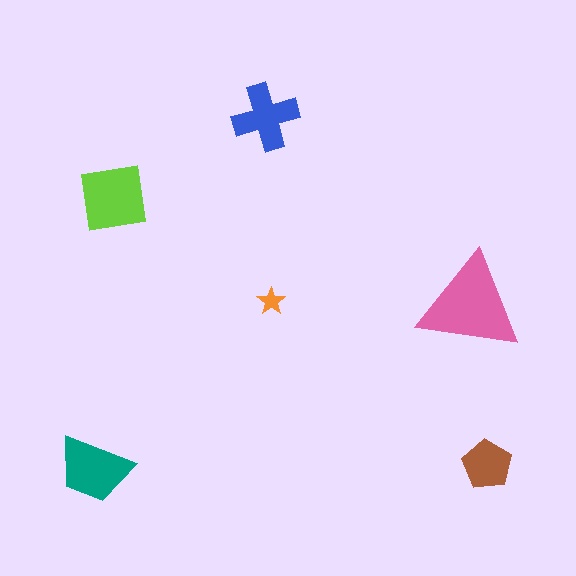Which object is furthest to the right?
The brown pentagon is rightmost.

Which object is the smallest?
The orange star.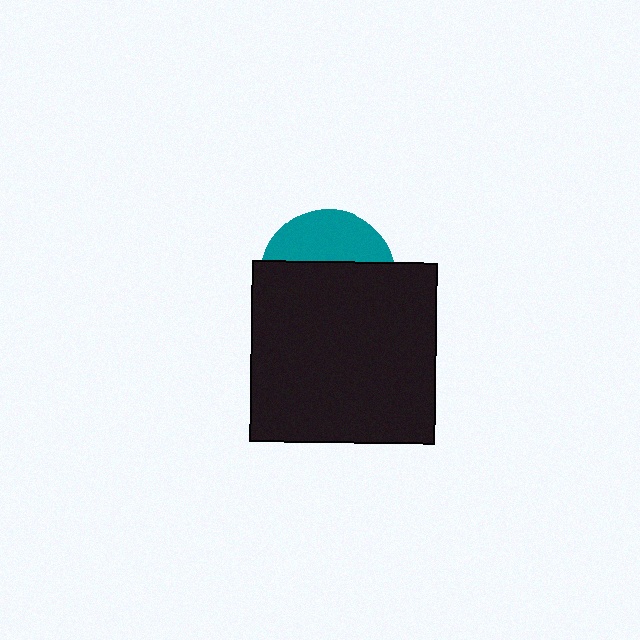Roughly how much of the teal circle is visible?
A small part of it is visible (roughly 36%).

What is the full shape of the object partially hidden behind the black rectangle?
The partially hidden object is a teal circle.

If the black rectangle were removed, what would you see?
You would see the complete teal circle.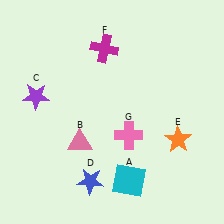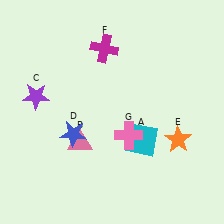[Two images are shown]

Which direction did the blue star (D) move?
The blue star (D) moved up.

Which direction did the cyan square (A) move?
The cyan square (A) moved up.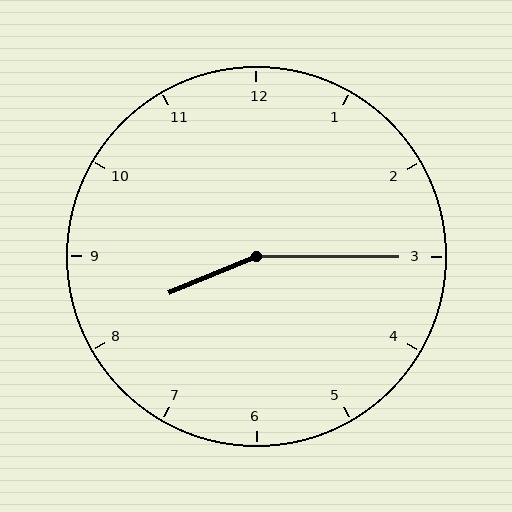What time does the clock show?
8:15.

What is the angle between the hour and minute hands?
Approximately 158 degrees.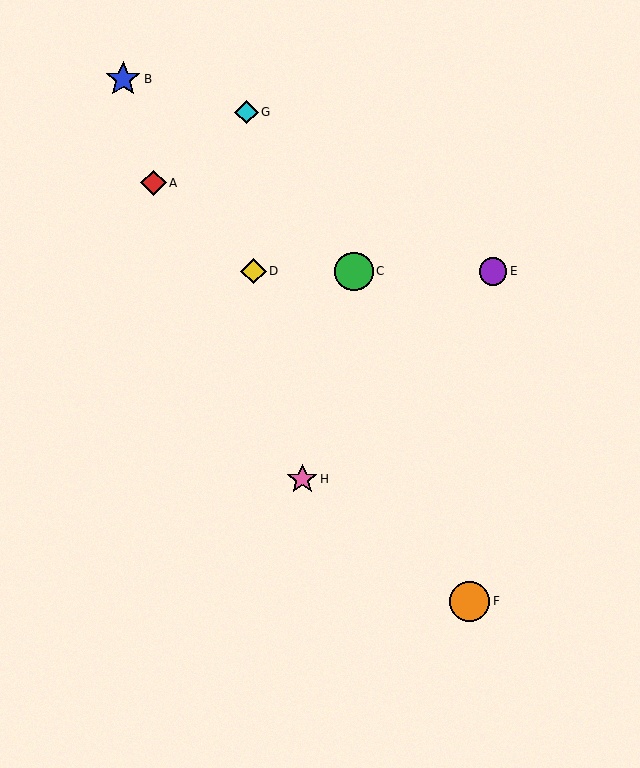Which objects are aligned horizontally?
Objects C, D, E are aligned horizontally.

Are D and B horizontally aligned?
No, D is at y≈271 and B is at y≈79.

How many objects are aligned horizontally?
3 objects (C, D, E) are aligned horizontally.